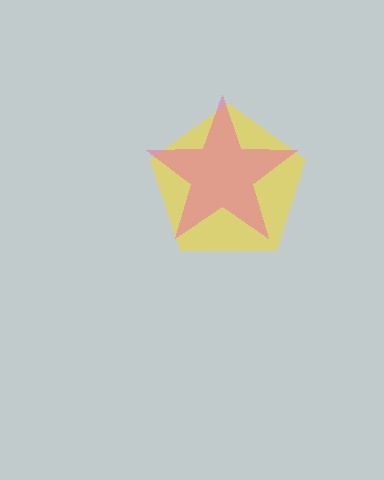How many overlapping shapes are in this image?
There are 2 overlapping shapes in the image.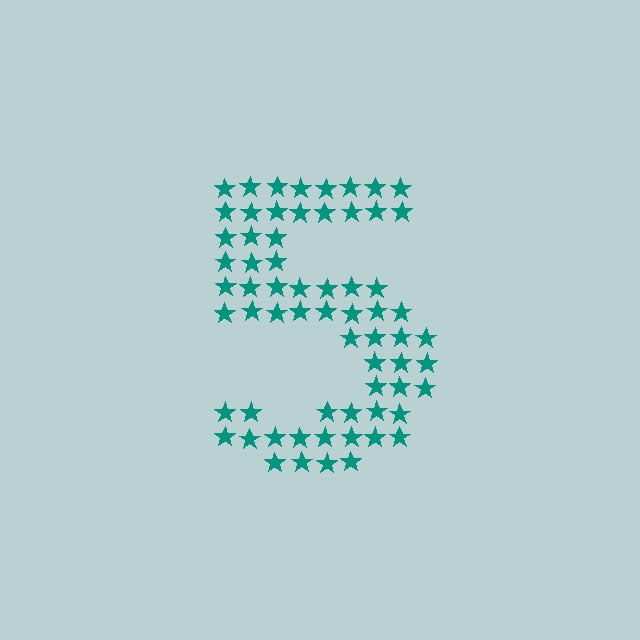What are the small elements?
The small elements are stars.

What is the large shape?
The large shape is the digit 5.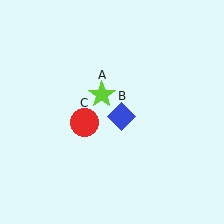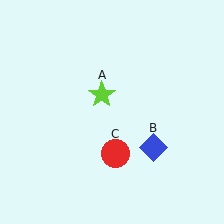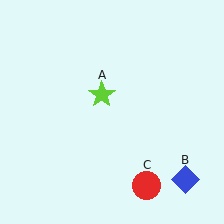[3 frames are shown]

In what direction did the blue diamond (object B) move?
The blue diamond (object B) moved down and to the right.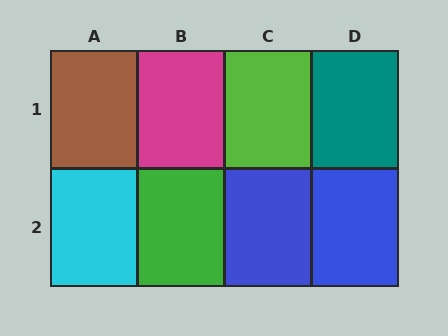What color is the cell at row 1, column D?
Teal.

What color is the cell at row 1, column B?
Magenta.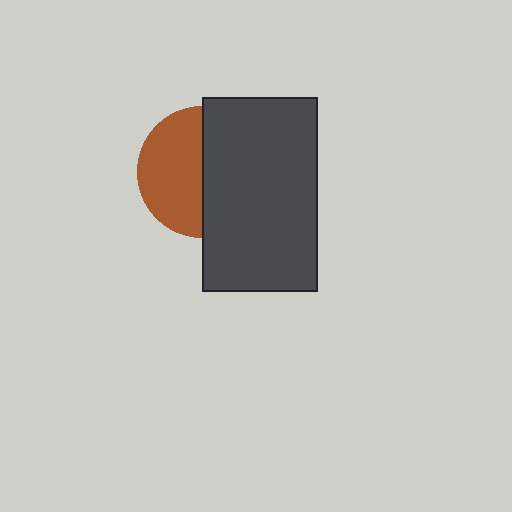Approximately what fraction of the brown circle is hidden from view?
Roughly 51% of the brown circle is hidden behind the dark gray rectangle.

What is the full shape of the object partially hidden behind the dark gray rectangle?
The partially hidden object is a brown circle.